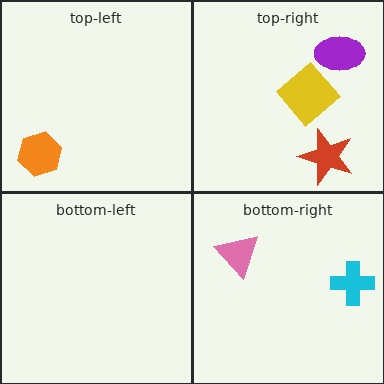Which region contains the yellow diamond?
The top-right region.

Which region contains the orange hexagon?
The top-left region.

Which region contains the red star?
The top-right region.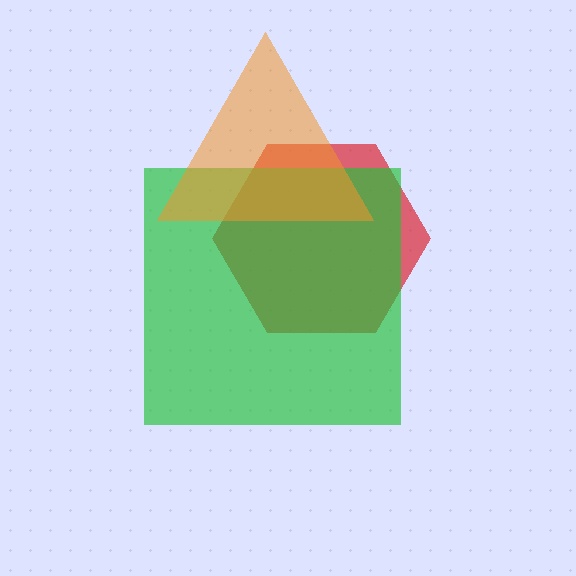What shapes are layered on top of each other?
The layered shapes are: a red hexagon, a green square, an orange triangle.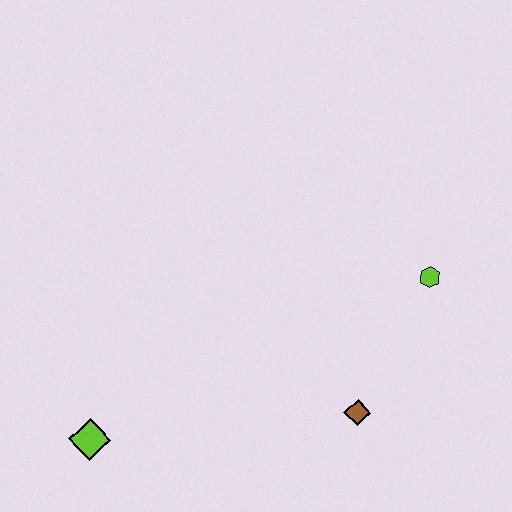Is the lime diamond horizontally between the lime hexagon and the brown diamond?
No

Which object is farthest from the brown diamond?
The lime diamond is farthest from the brown diamond.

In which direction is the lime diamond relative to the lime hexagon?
The lime diamond is to the left of the lime hexagon.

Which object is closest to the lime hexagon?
The brown diamond is closest to the lime hexagon.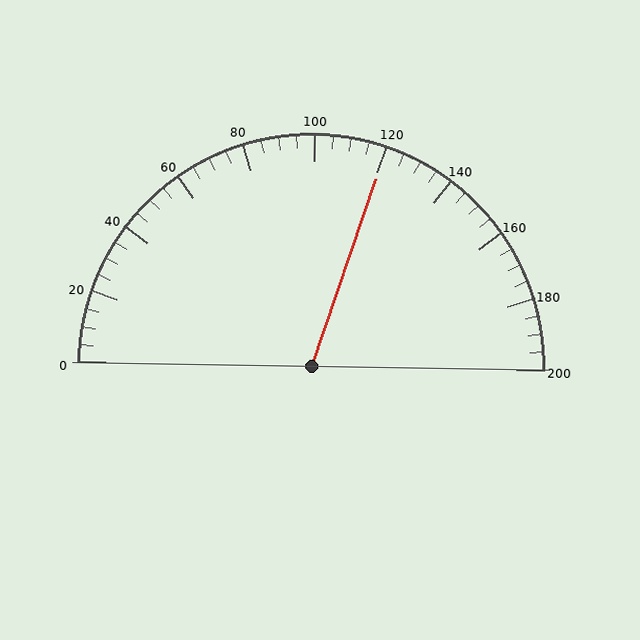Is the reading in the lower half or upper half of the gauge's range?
The reading is in the upper half of the range (0 to 200).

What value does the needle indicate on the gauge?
The needle indicates approximately 120.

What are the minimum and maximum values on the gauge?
The gauge ranges from 0 to 200.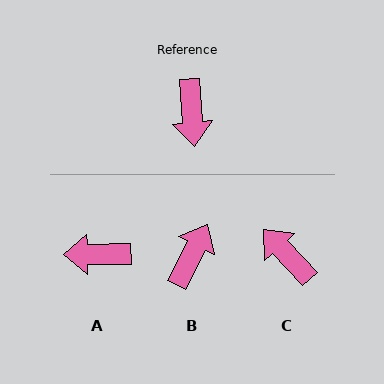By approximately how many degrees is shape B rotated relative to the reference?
Approximately 149 degrees counter-clockwise.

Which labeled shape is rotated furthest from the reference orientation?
B, about 149 degrees away.